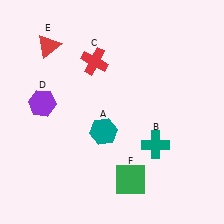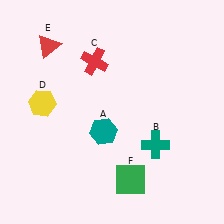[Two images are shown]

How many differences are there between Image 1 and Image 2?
There is 1 difference between the two images.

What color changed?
The hexagon (D) changed from purple in Image 1 to yellow in Image 2.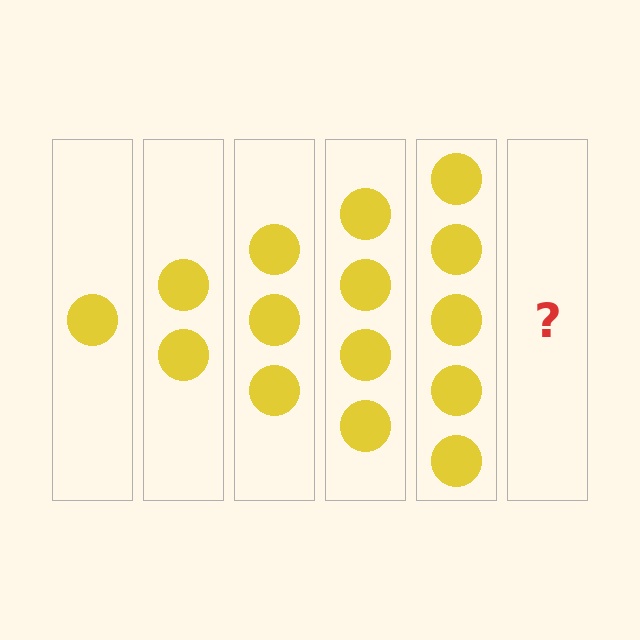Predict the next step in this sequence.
The next step is 6 circles.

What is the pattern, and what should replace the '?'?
The pattern is that each step adds one more circle. The '?' should be 6 circles.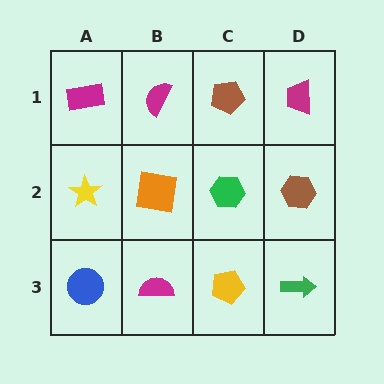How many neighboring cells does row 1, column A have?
2.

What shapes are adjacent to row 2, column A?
A magenta rectangle (row 1, column A), a blue circle (row 3, column A), an orange square (row 2, column B).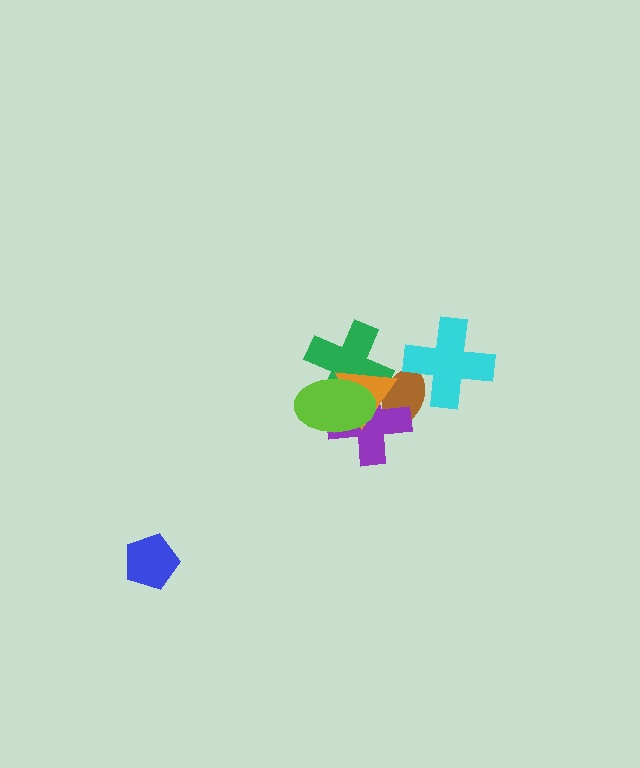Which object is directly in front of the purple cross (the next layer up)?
The green cross is directly in front of the purple cross.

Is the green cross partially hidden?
Yes, it is partially covered by another shape.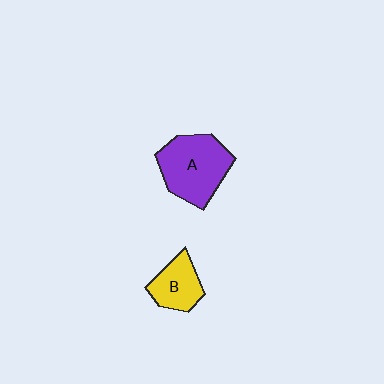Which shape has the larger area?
Shape A (purple).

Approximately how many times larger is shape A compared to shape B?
Approximately 1.8 times.